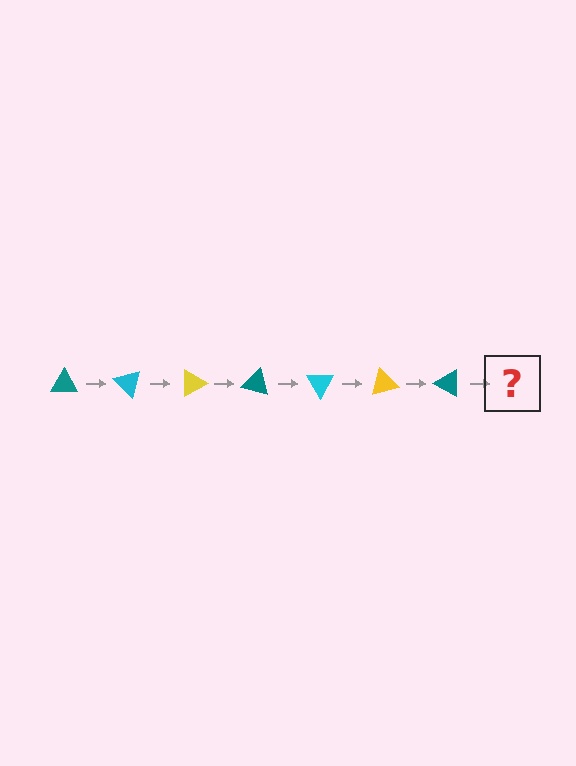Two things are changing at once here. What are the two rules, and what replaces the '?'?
The two rules are that it rotates 45 degrees each step and the color cycles through teal, cyan, and yellow. The '?' should be a cyan triangle, rotated 315 degrees from the start.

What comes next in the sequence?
The next element should be a cyan triangle, rotated 315 degrees from the start.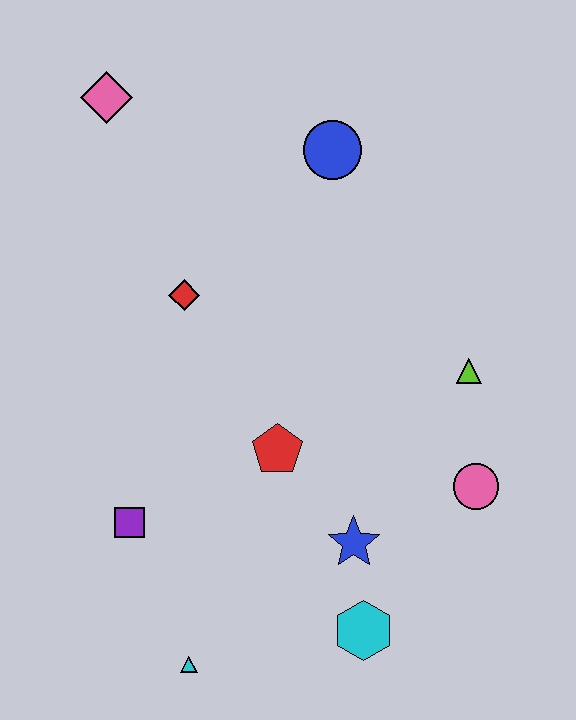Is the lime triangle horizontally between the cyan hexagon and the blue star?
No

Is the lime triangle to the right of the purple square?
Yes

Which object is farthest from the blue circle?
The cyan triangle is farthest from the blue circle.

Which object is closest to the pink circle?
The lime triangle is closest to the pink circle.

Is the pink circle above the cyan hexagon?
Yes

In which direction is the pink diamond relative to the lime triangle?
The pink diamond is to the left of the lime triangle.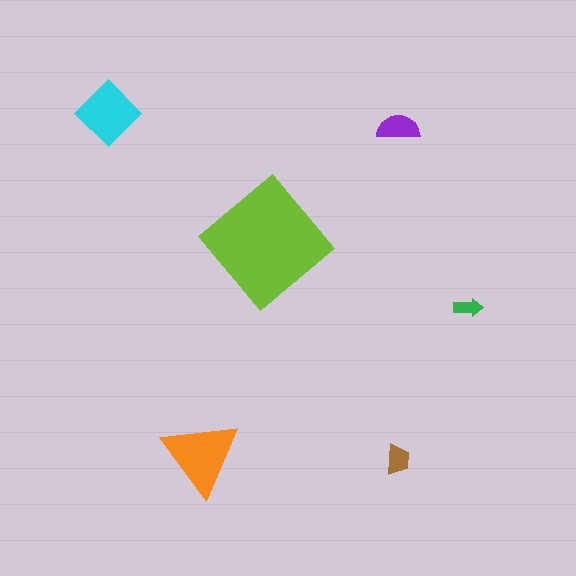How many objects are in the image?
There are 6 objects in the image.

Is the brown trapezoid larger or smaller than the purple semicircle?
Smaller.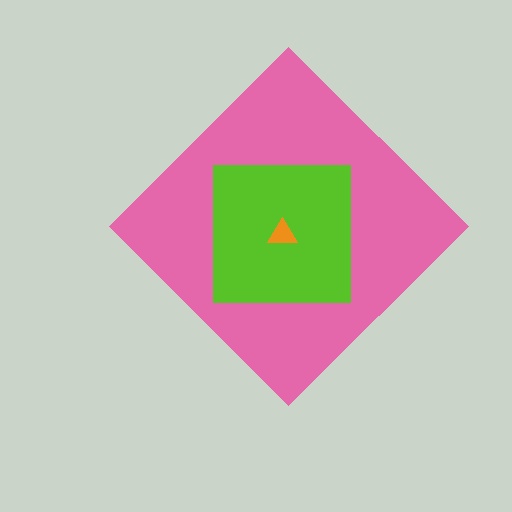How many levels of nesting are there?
3.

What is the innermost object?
The orange triangle.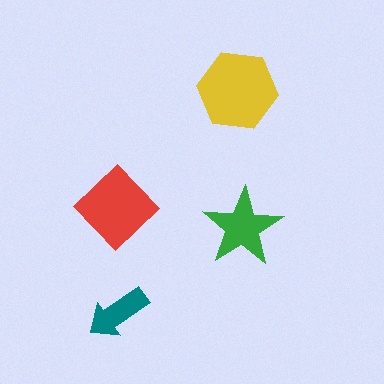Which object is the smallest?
The teal arrow.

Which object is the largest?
The yellow hexagon.